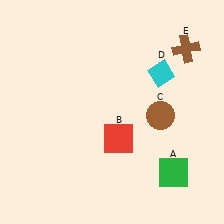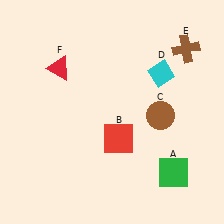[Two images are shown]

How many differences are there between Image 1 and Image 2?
There is 1 difference between the two images.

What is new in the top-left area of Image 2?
A red triangle (F) was added in the top-left area of Image 2.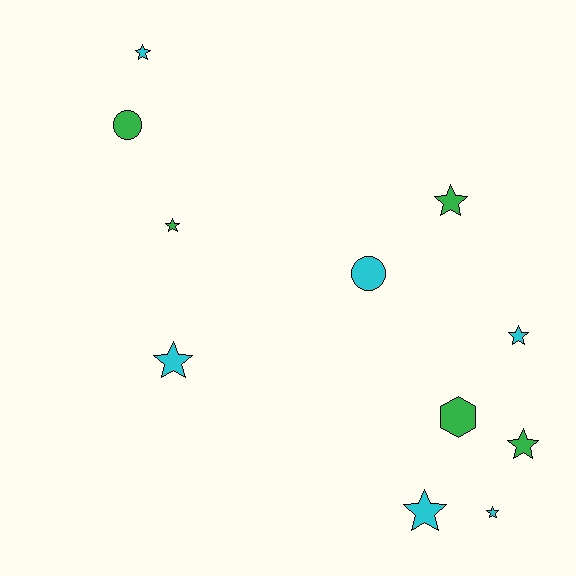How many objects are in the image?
There are 11 objects.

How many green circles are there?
There is 1 green circle.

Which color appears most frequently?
Cyan, with 6 objects.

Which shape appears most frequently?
Star, with 8 objects.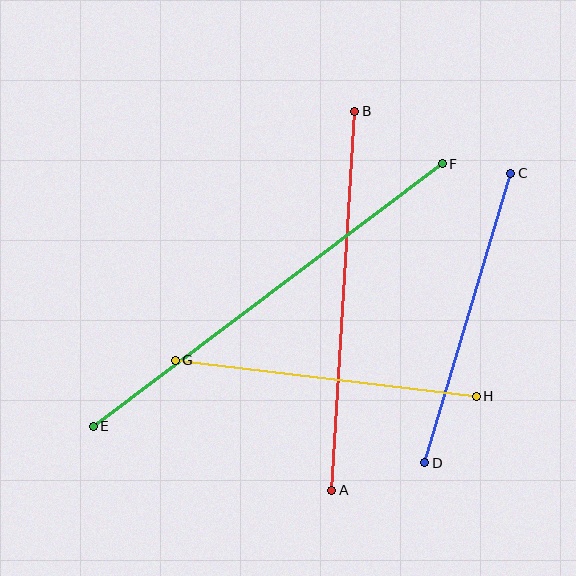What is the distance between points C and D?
The distance is approximately 302 pixels.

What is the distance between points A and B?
The distance is approximately 380 pixels.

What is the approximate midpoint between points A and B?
The midpoint is at approximately (343, 301) pixels.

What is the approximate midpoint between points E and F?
The midpoint is at approximately (268, 295) pixels.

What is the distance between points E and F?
The distance is approximately 437 pixels.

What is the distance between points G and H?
The distance is approximately 303 pixels.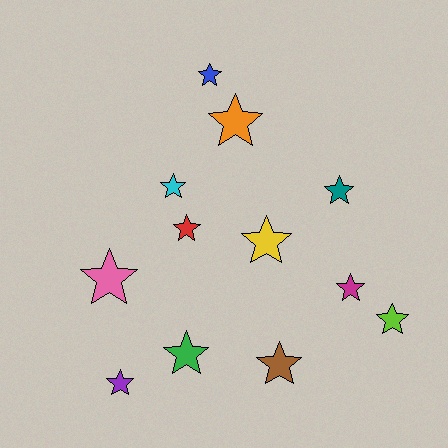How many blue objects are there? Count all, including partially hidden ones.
There is 1 blue object.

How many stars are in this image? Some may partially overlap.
There are 12 stars.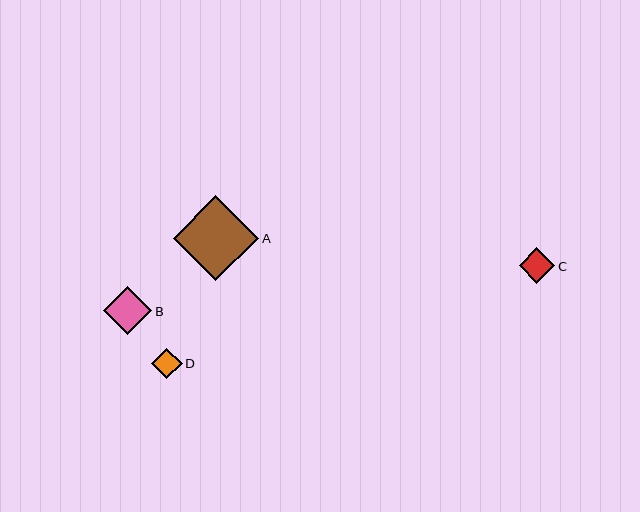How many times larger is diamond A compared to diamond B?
Diamond A is approximately 1.8 times the size of diamond B.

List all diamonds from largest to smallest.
From largest to smallest: A, B, C, D.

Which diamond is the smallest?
Diamond D is the smallest with a size of approximately 31 pixels.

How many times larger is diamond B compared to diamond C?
Diamond B is approximately 1.3 times the size of diamond C.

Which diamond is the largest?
Diamond A is the largest with a size of approximately 85 pixels.